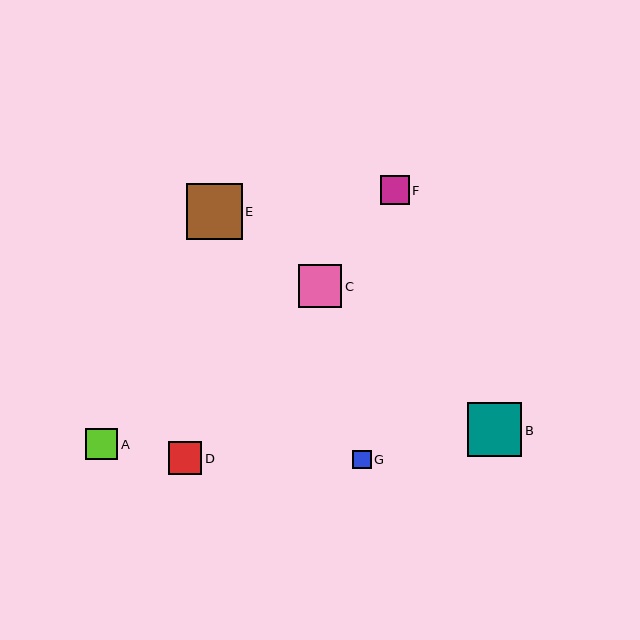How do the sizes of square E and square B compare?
Square E and square B are approximately the same size.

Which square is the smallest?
Square G is the smallest with a size of approximately 18 pixels.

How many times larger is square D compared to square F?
Square D is approximately 1.2 times the size of square F.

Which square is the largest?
Square E is the largest with a size of approximately 56 pixels.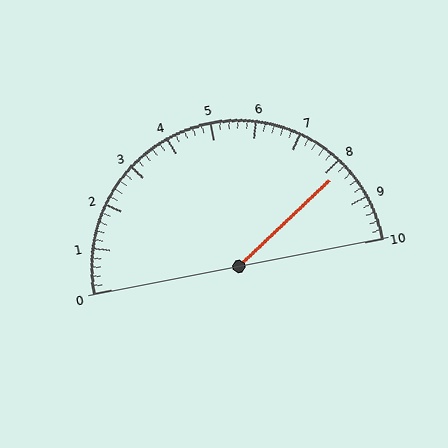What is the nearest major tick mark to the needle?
The nearest major tick mark is 8.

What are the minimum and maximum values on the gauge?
The gauge ranges from 0 to 10.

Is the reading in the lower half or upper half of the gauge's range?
The reading is in the upper half of the range (0 to 10).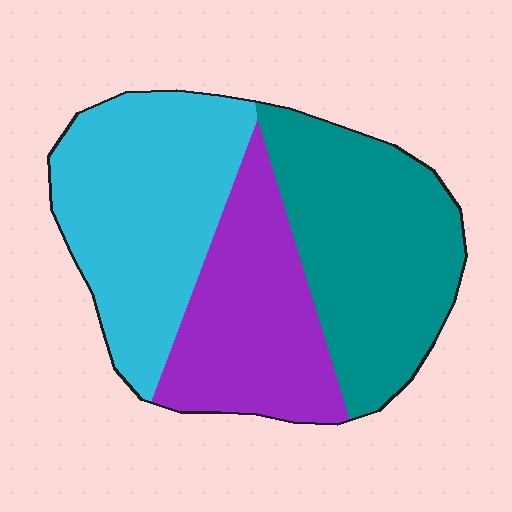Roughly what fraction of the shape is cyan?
Cyan covers about 35% of the shape.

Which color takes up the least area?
Purple, at roughly 30%.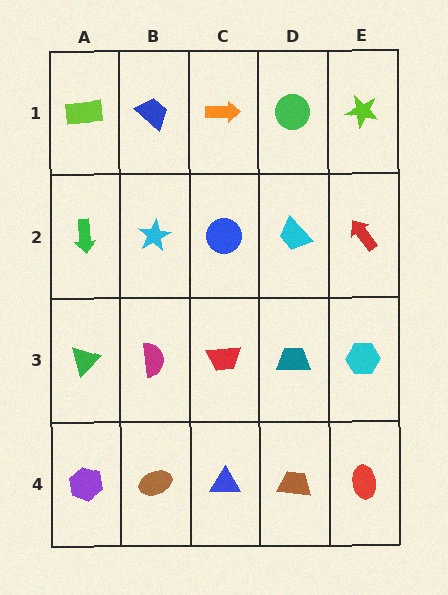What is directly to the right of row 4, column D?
A red ellipse.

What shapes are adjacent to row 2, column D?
A green circle (row 1, column D), a teal trapezoid (row 3, column D), a blue circle (row 2, column C), a red arrow (row 2, column E).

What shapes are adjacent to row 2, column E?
A lime star (row 1, column E), a cyan hexagon (row 3, column E), a cyan trapezoid (row 2, column D).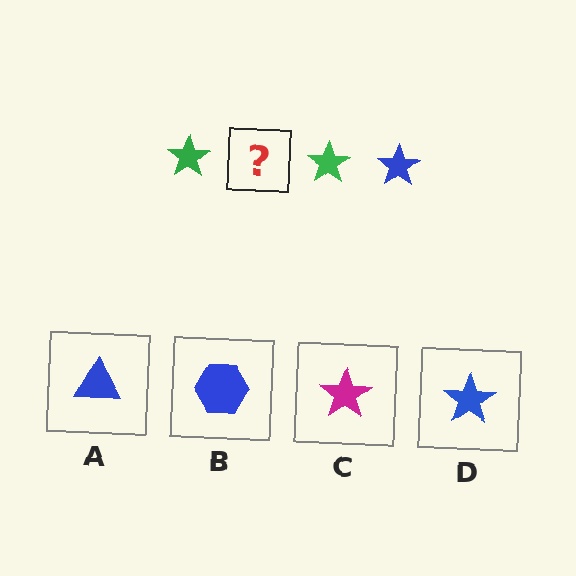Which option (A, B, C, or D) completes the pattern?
D.